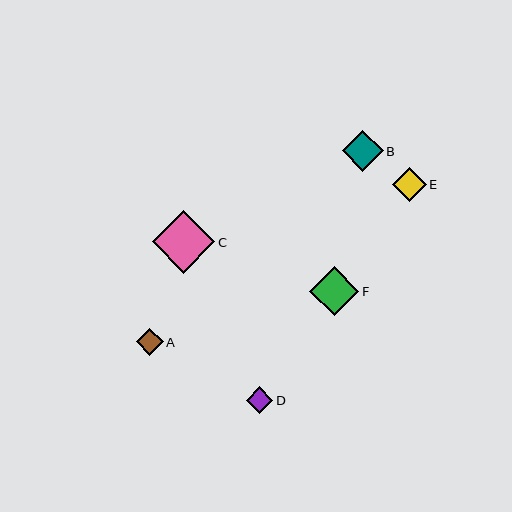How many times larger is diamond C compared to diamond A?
Diamond C is approximately 2.4 times the size of diamond A.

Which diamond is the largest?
Diamond C is the largest with a size of approximately 62 pixels.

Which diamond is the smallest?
Diamond A is the smallest with a size of approximately 26 pixels.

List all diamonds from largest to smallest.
From largest to smallest: C, F, B, E, D, A.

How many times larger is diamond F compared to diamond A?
Diamond F is approximately 1.9 times the size of diamond A.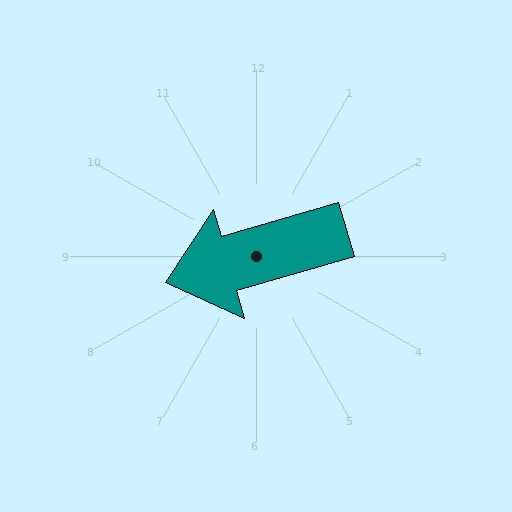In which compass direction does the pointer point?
West.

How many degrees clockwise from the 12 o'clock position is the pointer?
Approximately 254 degrees.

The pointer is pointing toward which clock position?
Roughly 8 o'clock.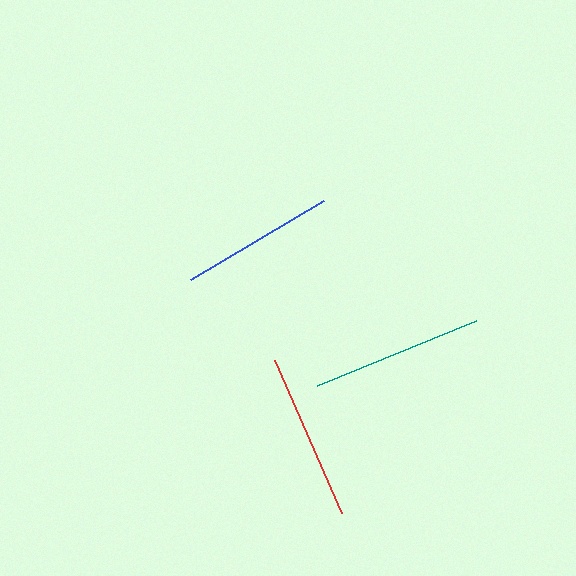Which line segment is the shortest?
The blue line is the shortest at approximately 155 pixels.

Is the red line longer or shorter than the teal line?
The teal line is longer than the red line.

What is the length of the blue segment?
The blue segment is approximately 155 pixels long.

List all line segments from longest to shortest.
From longest to shortest: teal, red, blue.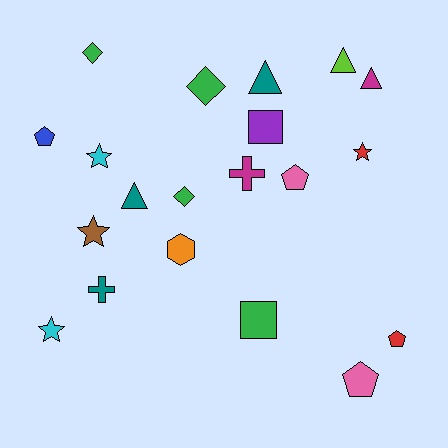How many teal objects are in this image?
There are 3 teal objects.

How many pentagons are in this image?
There are 4 pentagons.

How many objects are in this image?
There are 20 objects.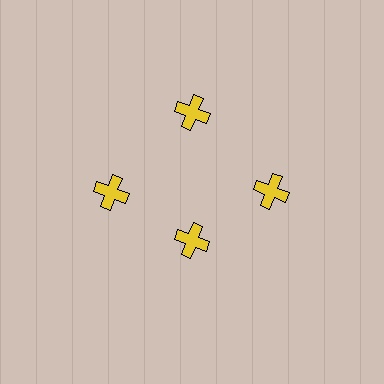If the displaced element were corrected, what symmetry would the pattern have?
It would have 4-fold rotational symmetry — the pattern would map onto itself every 90 degrees.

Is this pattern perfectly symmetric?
No. The 4 yellow crosses are arranged in a ring, but one element near the 6 o'clock position is pulled inward toward the center, breaking the 4-fold rotational symmetry.